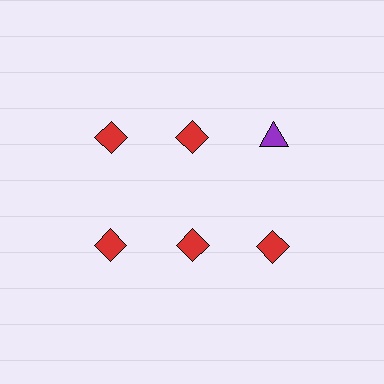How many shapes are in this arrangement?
There are 6 shapes arranged in a grid pattern.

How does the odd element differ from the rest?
It differs in both color (purple instead of red) and shape (triangle instead of diamond).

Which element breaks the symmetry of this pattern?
The purple triangle in the top row, center column breaks the symmetry. All other shapes are red diamonds.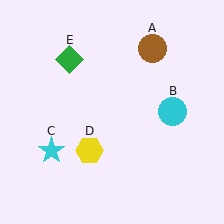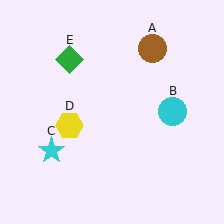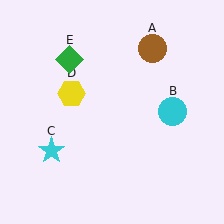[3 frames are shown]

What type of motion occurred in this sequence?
The yellow hexagon (object D) rotated clockwise around the center of the scene.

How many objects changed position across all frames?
1 object changed position: yellow hexagon (object D).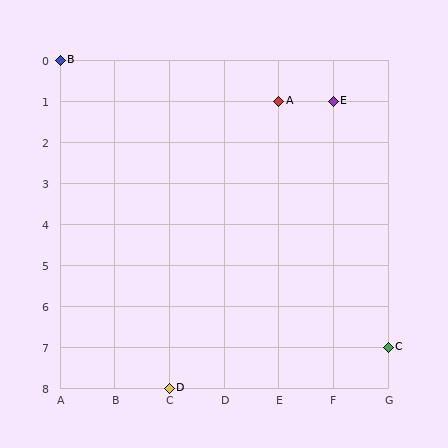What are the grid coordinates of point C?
Point C is at grid coordinates (G, 7).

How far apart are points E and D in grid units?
Points E and D are 3 columns and 7 rows apart (about 7.6 grid units diagonally).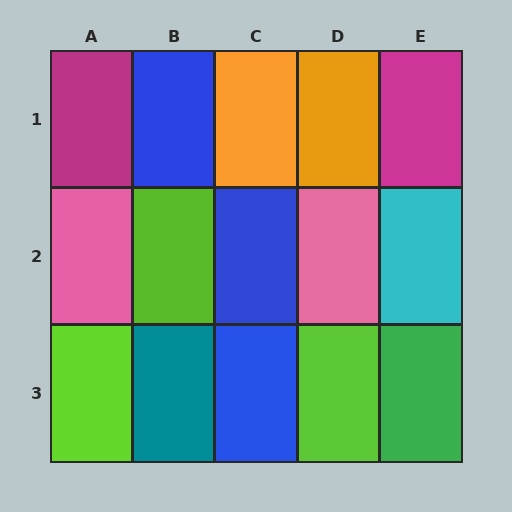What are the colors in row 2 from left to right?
Pink, lime, blue, pink, cyan.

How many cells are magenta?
2 cells are magenta.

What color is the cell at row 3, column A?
Lime.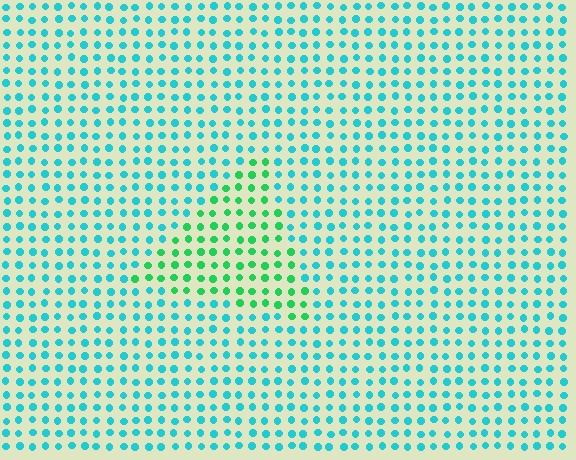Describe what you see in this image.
The image is filled with small cyan elements in a uniform arrangement. A triangle-shaped region is visible where the elements are tinted to a slightly different hue, forming a subtle color boundary.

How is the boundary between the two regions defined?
The boundary is defined purely by a slight shift in hue (about 43 degrees). Spacing, size, and orientation are identical on both sides.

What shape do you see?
I see a triangle.